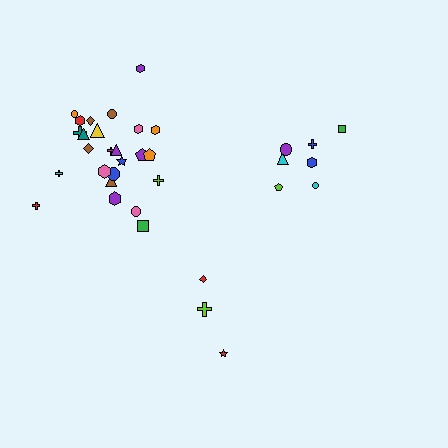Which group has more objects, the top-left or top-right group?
The top-left group.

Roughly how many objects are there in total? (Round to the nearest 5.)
Roughly 35 objects in total.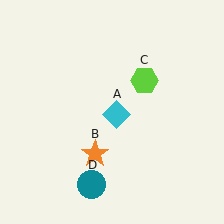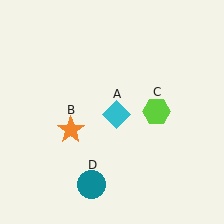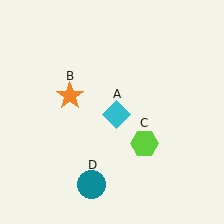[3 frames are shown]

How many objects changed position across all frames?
2 objects changed position: orange star (object B), lime hexagon (object C).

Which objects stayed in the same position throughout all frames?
Cyan diamond (object A) and teal circle (object D) remained stationary.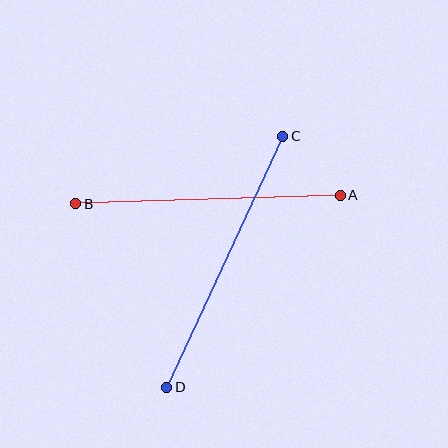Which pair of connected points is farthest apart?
Points C and D are farthest apart.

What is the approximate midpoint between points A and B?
The midpoint is at approximately (208, 199) pixels.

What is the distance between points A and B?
The distance is approximately 264 pixels.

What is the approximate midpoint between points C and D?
The midpoint is at approximately (225, 262) pixels.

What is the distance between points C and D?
The distance is approximately 276 pixels.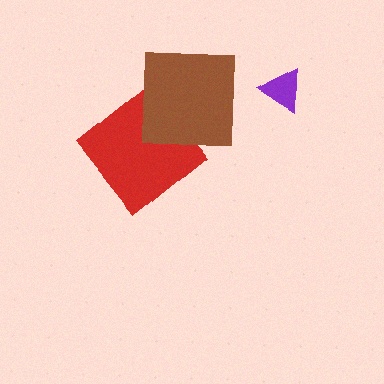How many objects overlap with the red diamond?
1 object overlaps with the red diamond.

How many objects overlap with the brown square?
1 object overlaps with the brown square.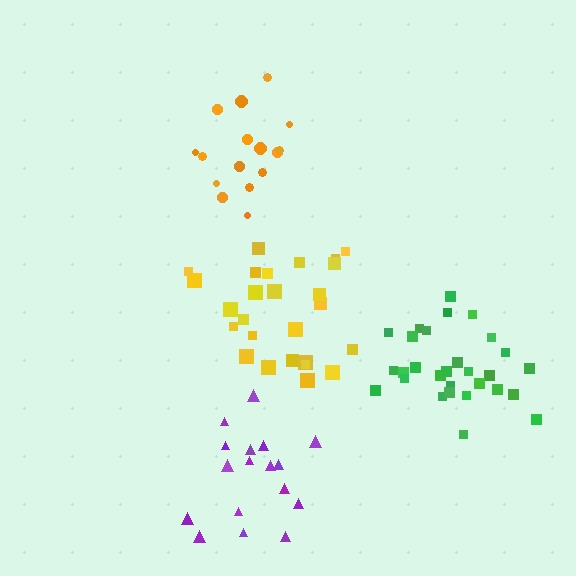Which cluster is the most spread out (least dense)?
Purple.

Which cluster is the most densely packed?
Green.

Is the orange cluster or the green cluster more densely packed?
Green.